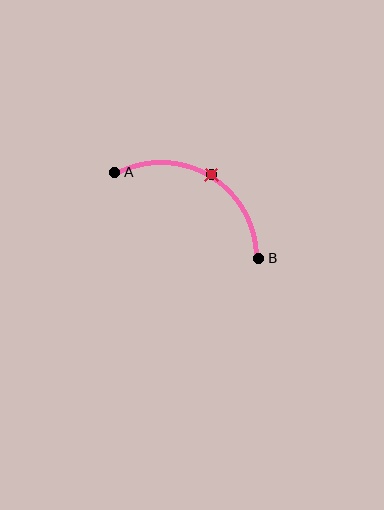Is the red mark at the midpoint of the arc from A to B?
Yes. The red mark lies on the arc at equal arc-length from both A and B — it is the arc midpoint.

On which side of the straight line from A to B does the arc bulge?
The arc bulges above the straight line connecting A and B.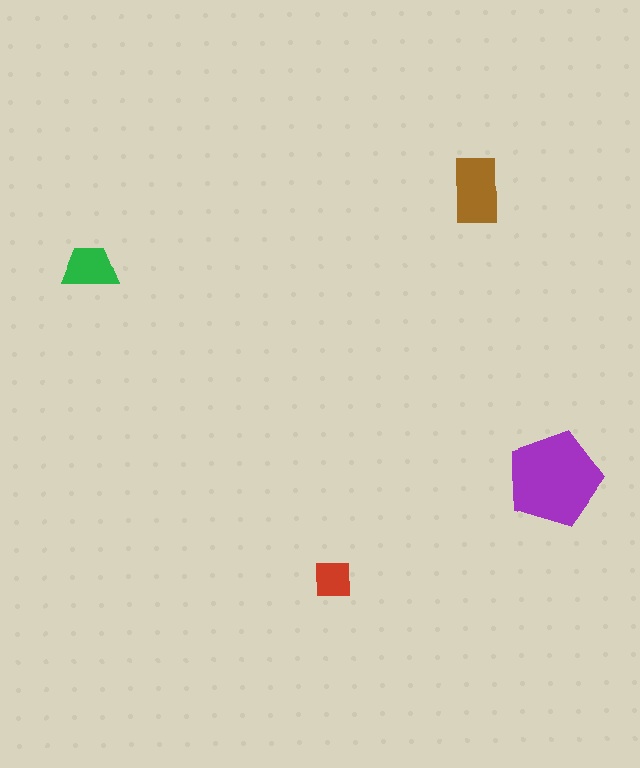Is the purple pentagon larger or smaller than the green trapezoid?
Larger.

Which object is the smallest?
The red square.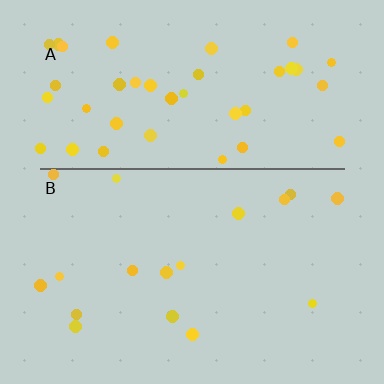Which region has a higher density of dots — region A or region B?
A (the top).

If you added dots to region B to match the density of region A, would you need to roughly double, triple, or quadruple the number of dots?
Approximately triple.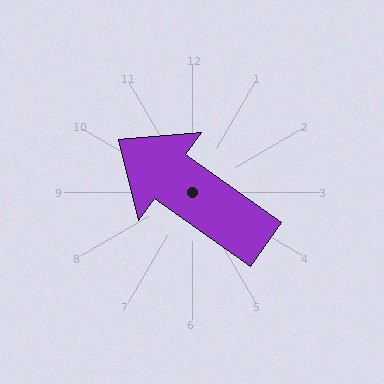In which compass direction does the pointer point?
Northwest.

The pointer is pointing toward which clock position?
Roughly 10 o'clock.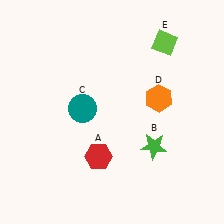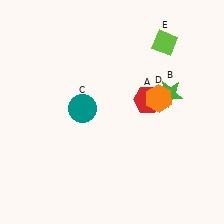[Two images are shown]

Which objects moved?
The objects that moved are: the red hexagon (A), the green star (B).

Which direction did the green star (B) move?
The green star (B) moved up.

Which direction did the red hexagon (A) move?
The red hexagon (A) moved up.